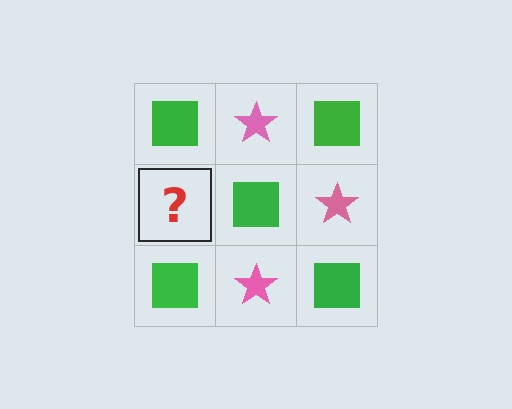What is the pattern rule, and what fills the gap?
The rule is that it alternates green square and pink star in a checkerboard pattern. The gap should be filled with a pink star.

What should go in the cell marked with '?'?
The missing cell should contain a pink star.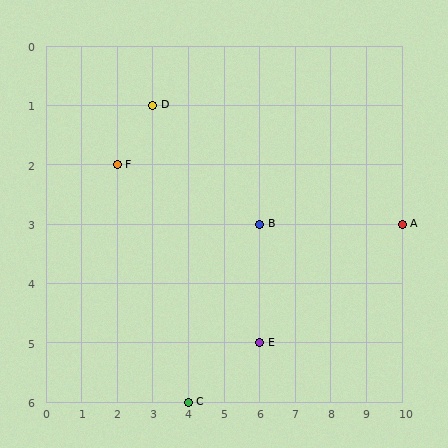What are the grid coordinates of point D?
Point D is at grid coordinates (3, 1).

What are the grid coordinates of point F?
Point F is at grid coordinates (2, 2).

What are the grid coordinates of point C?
Point C is at grid coordinates (4, 6).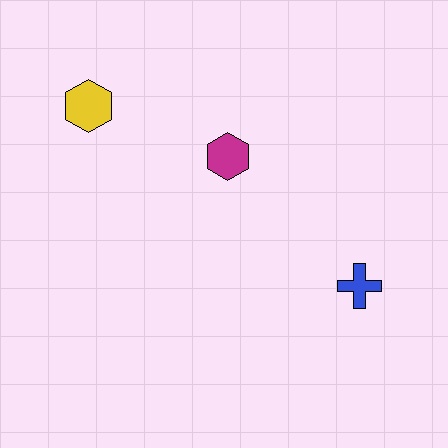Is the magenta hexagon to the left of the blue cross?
Yes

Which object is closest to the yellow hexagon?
The magenta hexagon is closest to the yellow hexagon.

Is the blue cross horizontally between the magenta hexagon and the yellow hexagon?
No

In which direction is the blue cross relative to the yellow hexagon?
The blue cross is to the right of the yellow hexagon.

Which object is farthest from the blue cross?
The yellow hexagon is farthest from the blue cross.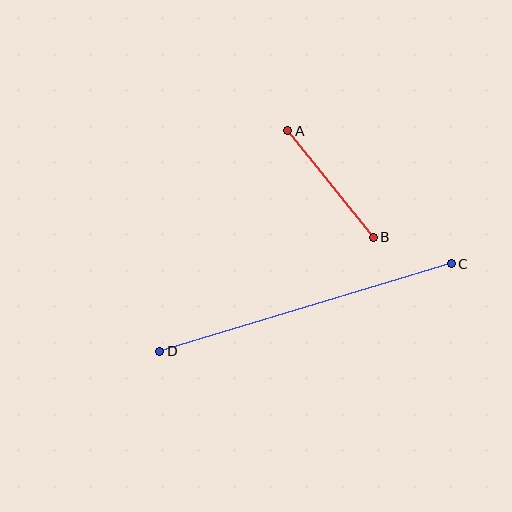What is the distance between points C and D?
The distance is approximately 304 pixels.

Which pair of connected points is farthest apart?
Points C and D are farthest apart.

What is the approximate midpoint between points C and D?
The midpoint is at approximately (306, 308) pixels.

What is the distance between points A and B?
The distance is approximately 137 pixels.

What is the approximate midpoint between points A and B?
The midpoint is at approximately (330, 184) pixels.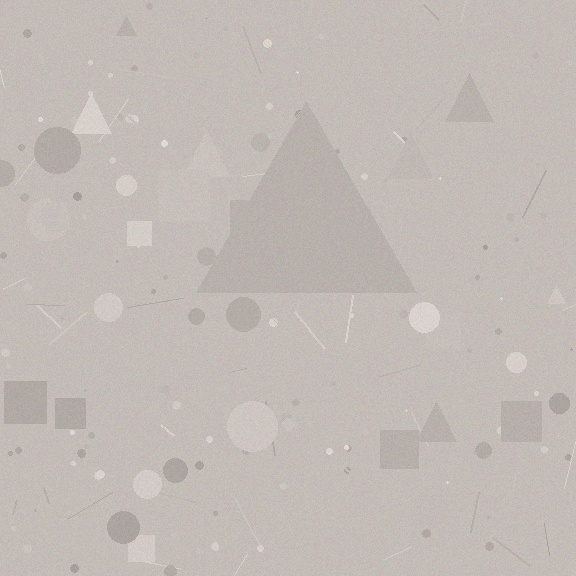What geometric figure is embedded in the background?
A triangle is embedded in the background.